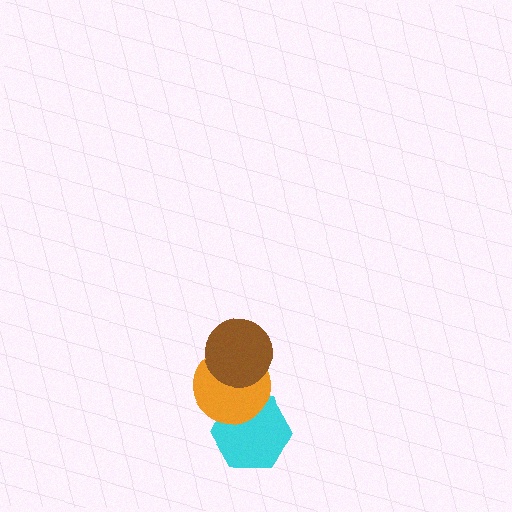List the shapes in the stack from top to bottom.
From top to bottom: the brown circle, the orange circle, the cyan hexagon.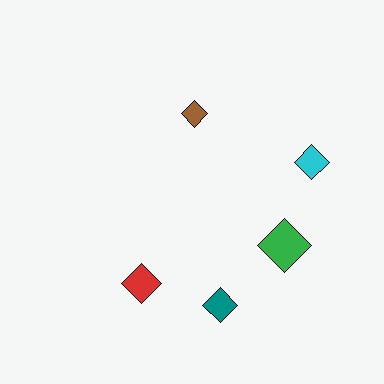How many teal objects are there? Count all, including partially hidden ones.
There is 1 teal object.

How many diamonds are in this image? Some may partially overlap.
There are 5 diamonds.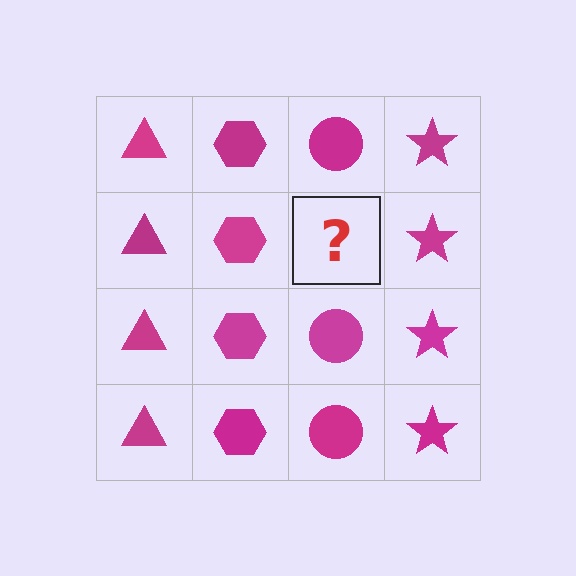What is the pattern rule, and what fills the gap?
The rule is that each column has a consistent shape. The gap should be filled with a magenta circle.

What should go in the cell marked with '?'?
The missing cell should contain a magenta circle.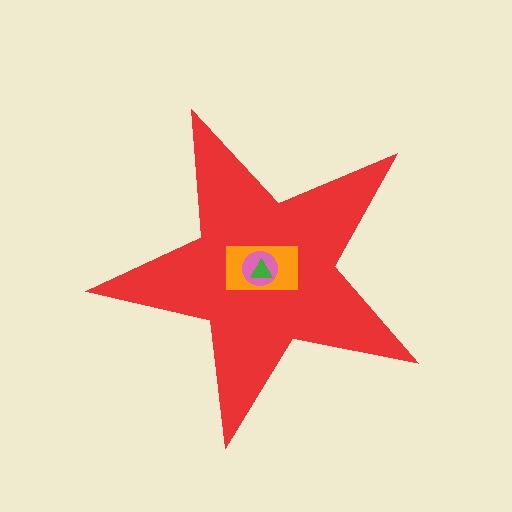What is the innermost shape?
The green triangle.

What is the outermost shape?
The red star.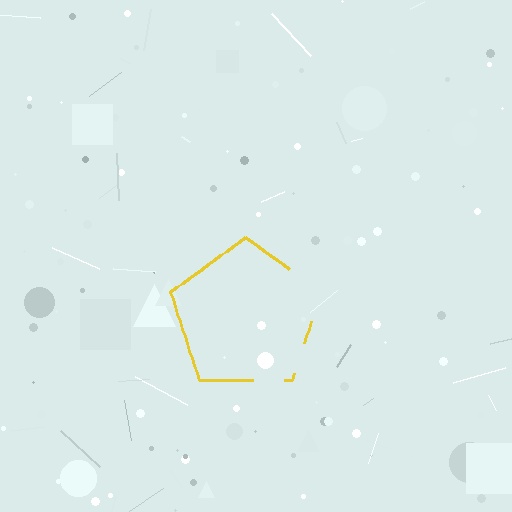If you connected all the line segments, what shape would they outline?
They would outline a pentagon.